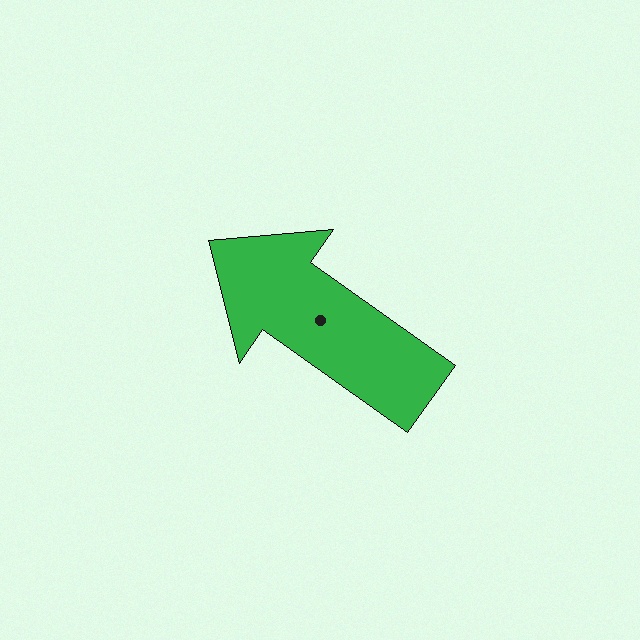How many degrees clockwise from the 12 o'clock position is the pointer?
Approximately 305 degrees.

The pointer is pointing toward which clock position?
Roughly 10 o'clock.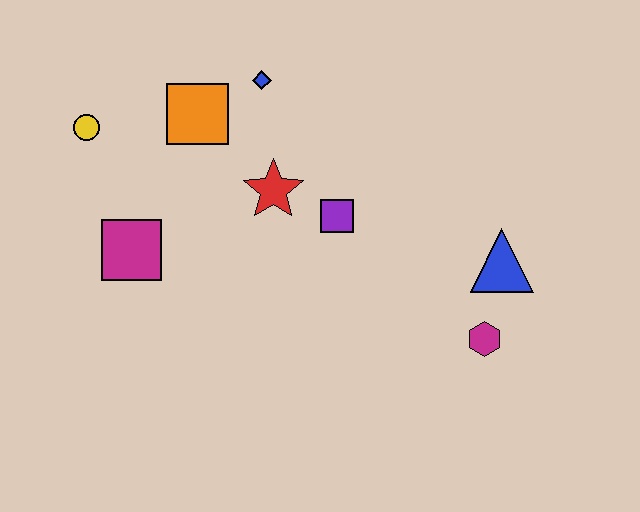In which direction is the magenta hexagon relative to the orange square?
The magenta hexagon is to the right of the orange square.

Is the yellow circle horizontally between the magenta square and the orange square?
No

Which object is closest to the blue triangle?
The magenta hexagon is closest to the blue triangle.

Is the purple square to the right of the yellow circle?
Yes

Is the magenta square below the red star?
Yes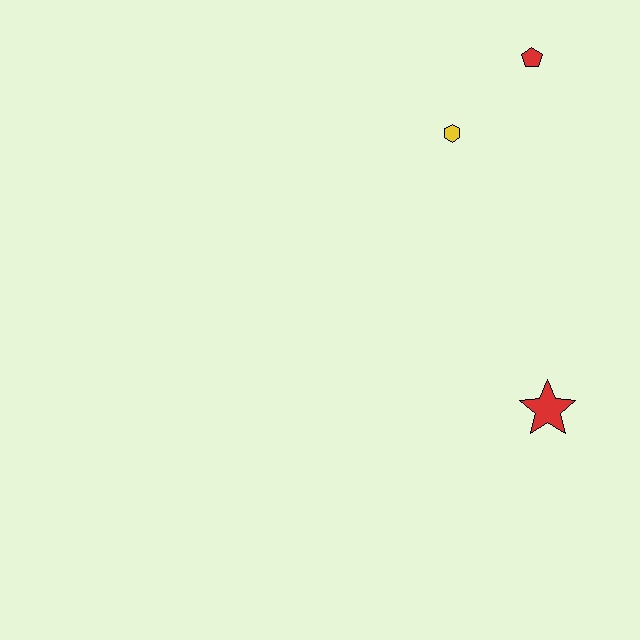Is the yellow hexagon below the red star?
No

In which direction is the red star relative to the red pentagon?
The red star is below the red pentagon.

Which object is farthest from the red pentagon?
The red star is farthest from the red pentagon.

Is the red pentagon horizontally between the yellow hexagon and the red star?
Yes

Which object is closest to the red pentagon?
The yellow hexagon is closest to the red pentagon.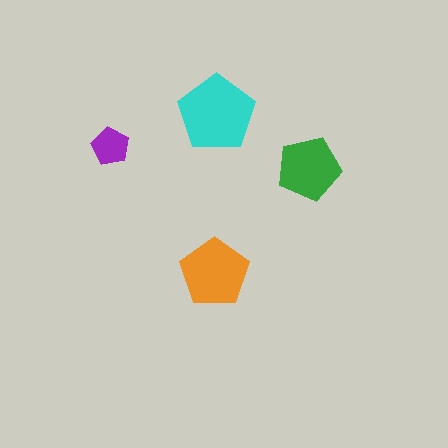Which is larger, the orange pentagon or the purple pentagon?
The orange one.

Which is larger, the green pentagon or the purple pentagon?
The green one.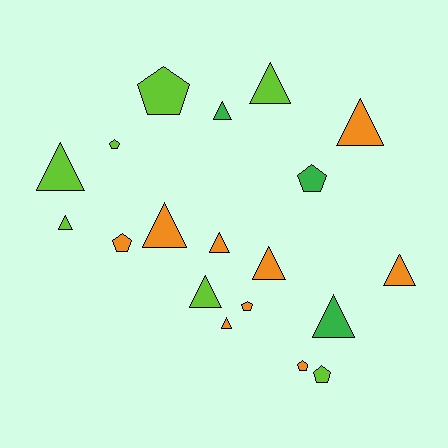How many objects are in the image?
There are 19 objects.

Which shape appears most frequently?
Triangle, with 12 objects.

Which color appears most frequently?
Orange, with 9 objects.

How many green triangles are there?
There are 2 green triangles.